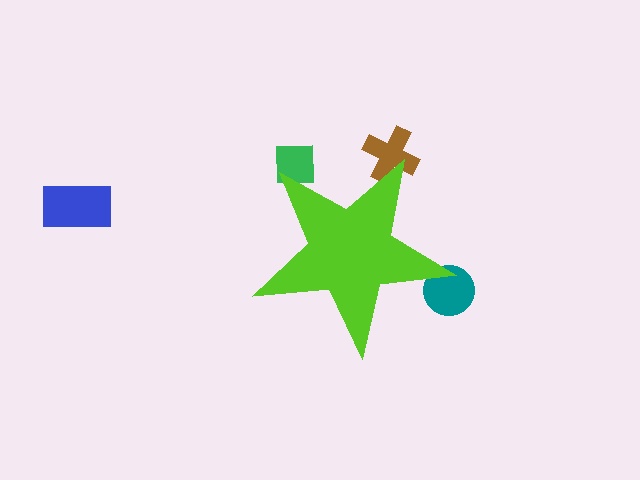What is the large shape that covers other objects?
A lime star.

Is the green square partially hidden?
Yes, the green square is partially hidden behind the lime star.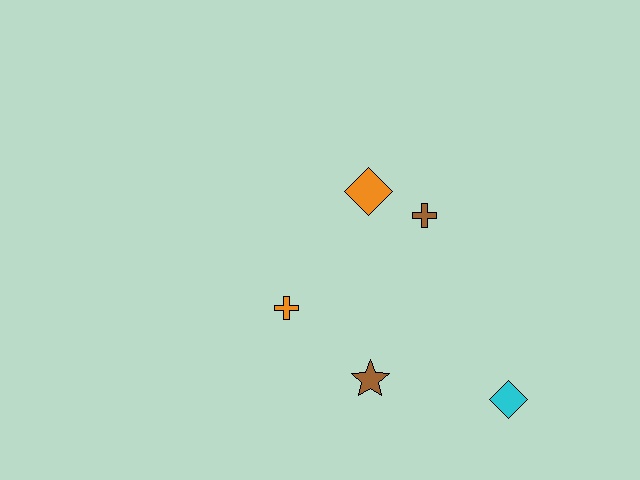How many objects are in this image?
There are 5 objects.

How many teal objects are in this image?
There are no teal objects.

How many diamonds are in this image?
There are 2 diamonds.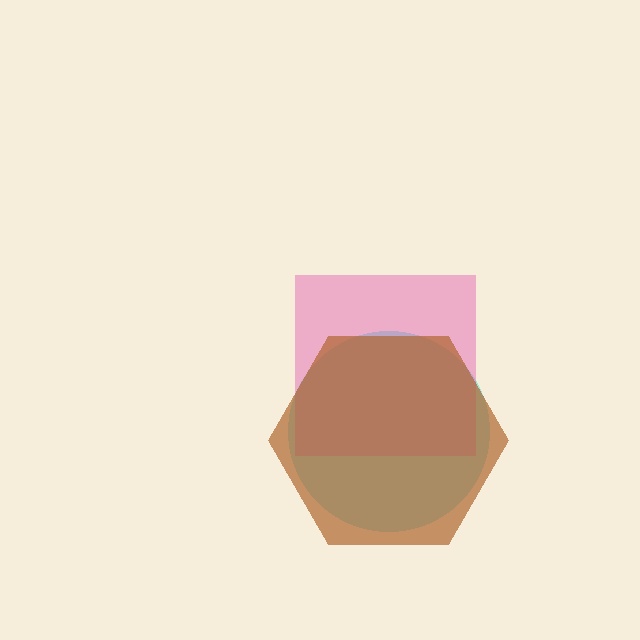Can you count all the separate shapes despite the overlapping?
Yes, there are 3 separate shapes.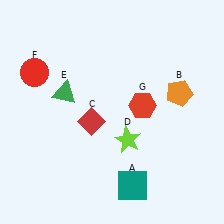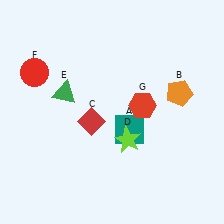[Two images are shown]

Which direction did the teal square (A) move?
The teal square (A) moved up.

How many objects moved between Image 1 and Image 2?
1 object moved between the two images.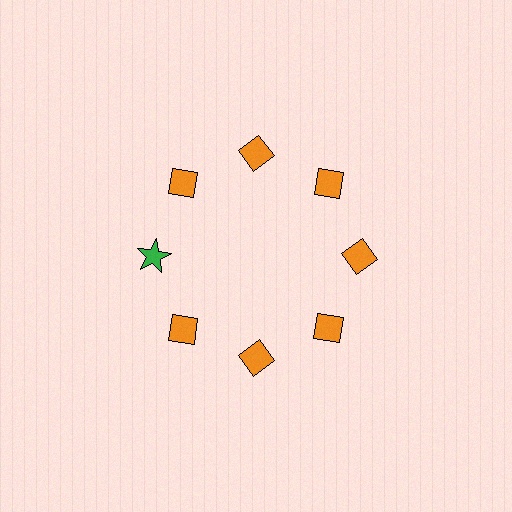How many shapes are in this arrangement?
There are 8 shapes arranged in a ring pattern.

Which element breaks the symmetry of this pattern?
The green star at roughly the 9 o'clock position breaks the symmetry. All other shapes are orange diamonds.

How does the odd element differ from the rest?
It differs in both color (green instead of orange) and shape (star instead of diamond).